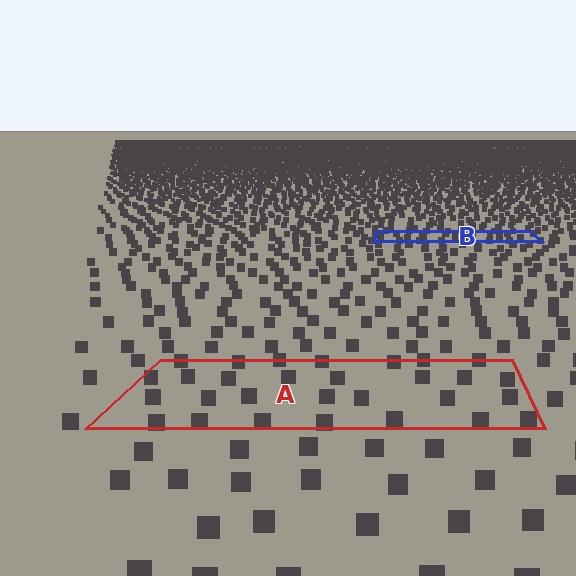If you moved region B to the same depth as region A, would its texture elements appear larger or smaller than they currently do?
They would appear larger. At a closer depth, the same texture elements are projected at a bigger on-screen size.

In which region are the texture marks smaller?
The texture marks are smaller in region B, because it is farther away.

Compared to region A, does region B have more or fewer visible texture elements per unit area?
Region B has more texture elements per unit area — they are packed more densely because it is farther away.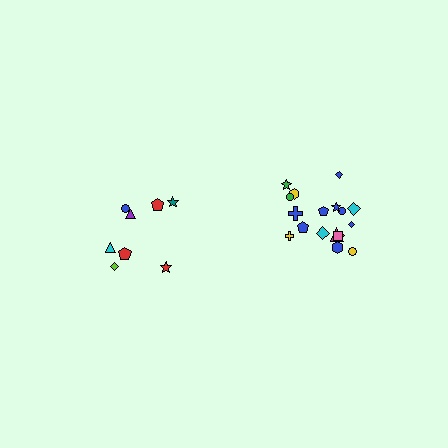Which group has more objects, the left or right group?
The right group.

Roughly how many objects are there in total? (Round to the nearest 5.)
Roughly 25 objects in total.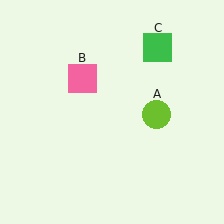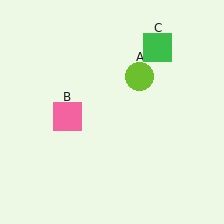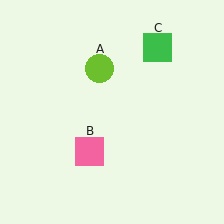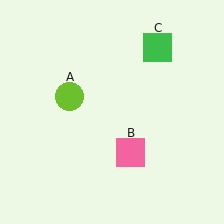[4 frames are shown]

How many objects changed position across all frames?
2 objects changed position: lime circle (object A), pink square (object B).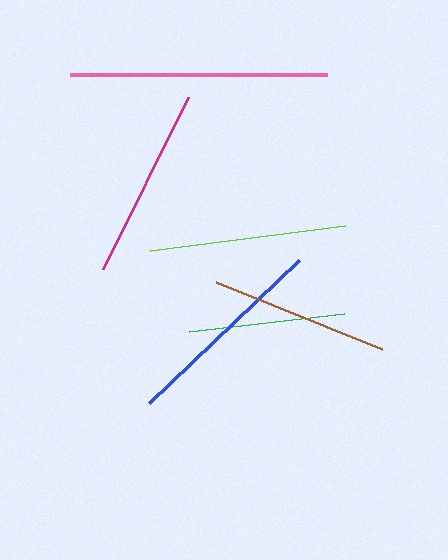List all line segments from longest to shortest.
From longest to shortest: pink, blue, lime, magenta, brown, green.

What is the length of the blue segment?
The blue segment is approximately 207 pixels long.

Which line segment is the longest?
The pink line is the longest at approximately 257 pixels.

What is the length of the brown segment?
The brown segment is approximately 179 pixels long.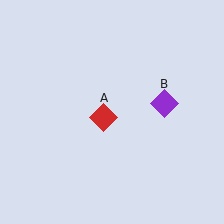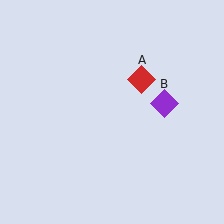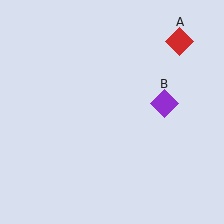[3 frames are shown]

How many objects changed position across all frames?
1 object changed position: red diamond (object A).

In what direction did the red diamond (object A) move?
The red diamond (object A) moved up and to the right.